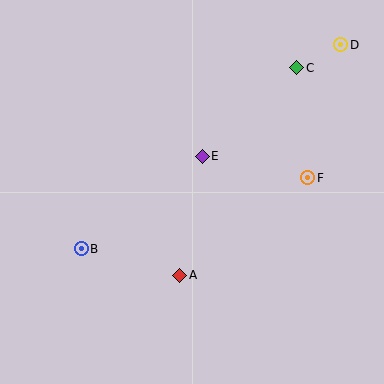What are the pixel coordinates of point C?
Point C is at (297, 68).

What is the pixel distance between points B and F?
The distance between B and F is 238 pixels.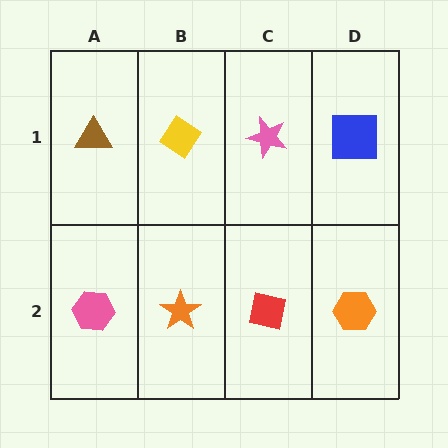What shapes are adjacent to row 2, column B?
A yellow diamond (row 1, column B), a pink hexagon (row 2, column A), a red square (row 2, column C).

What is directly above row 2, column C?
A pink star.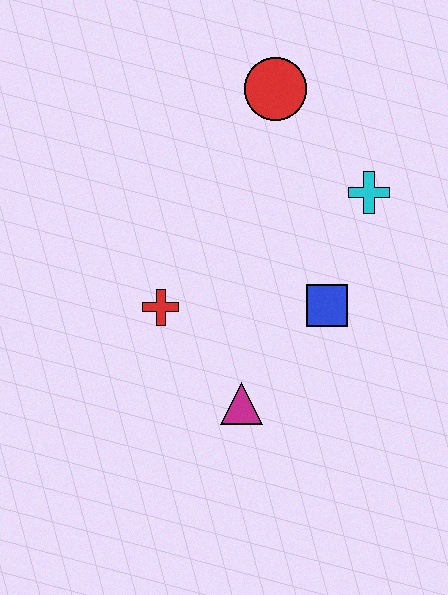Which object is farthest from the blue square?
The red circle is farthest from the blue square.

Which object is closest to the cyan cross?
The blue square is closest to the cyan cross.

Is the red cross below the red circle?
Yes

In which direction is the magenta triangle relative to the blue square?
The magenta triangle is below the blue square.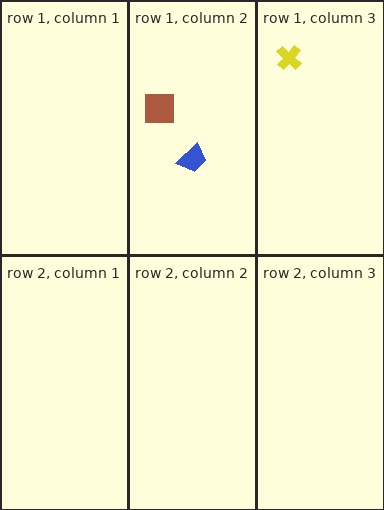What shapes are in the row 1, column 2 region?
The brown square, the blue trapezoid.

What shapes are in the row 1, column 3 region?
The yellow cross.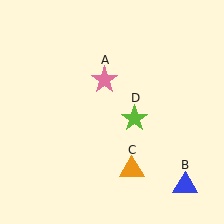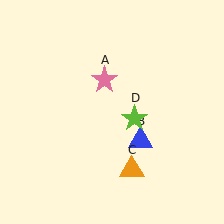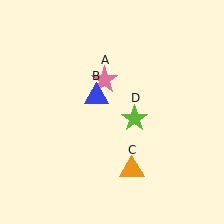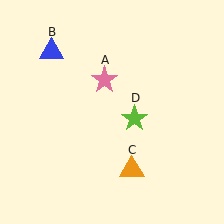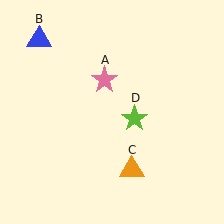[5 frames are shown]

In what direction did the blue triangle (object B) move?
The blue triangle (object B) moved up and to the left.